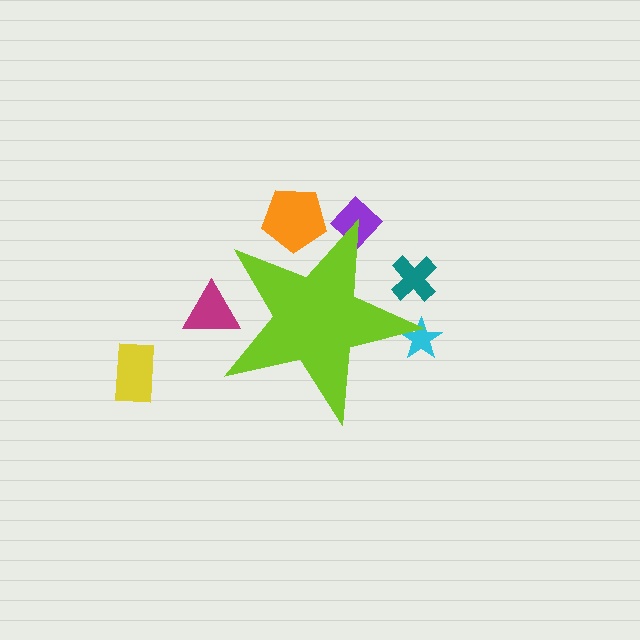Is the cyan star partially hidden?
Yes, the cyan star is partially hidden behind the lime star.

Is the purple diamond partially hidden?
Yes, the purple diamond is partially hidden behind the lime star.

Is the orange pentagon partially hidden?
Yes, the orange pentagon is partially hidden behind the lime star.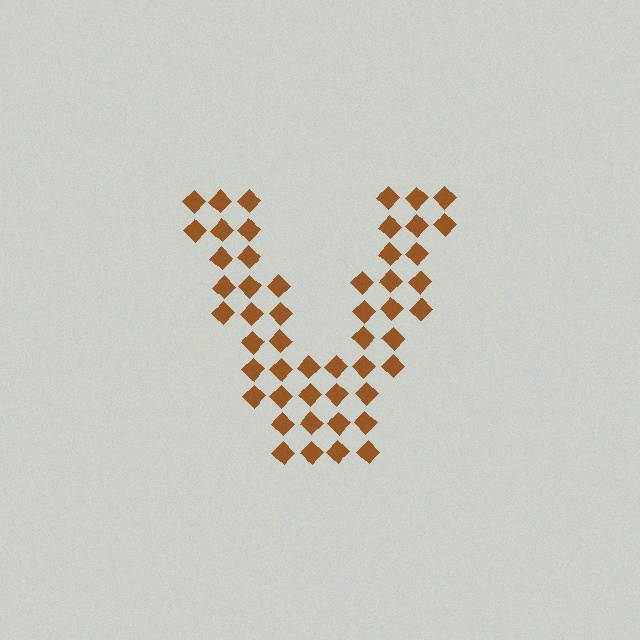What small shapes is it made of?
It is made of small diamonds.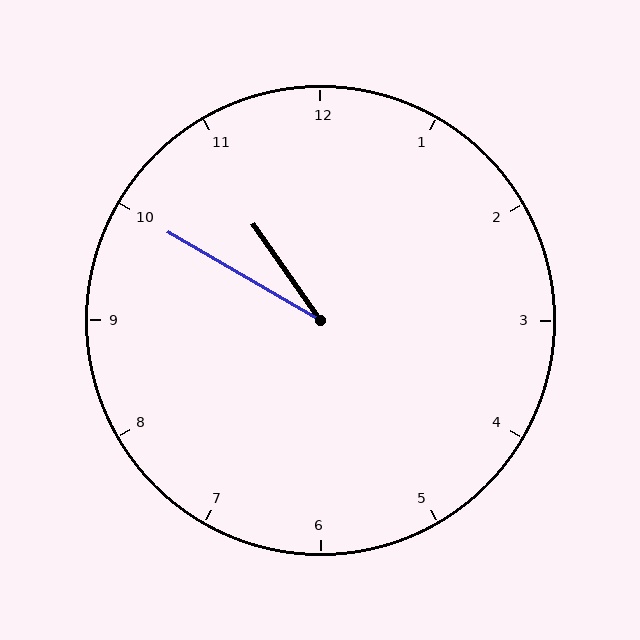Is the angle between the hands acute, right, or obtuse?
It is acute.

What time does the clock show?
10:50.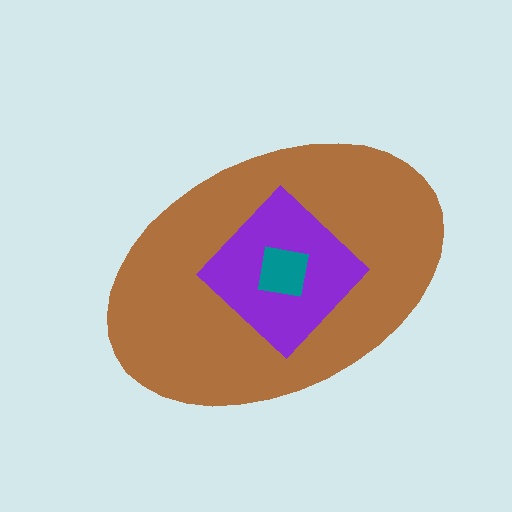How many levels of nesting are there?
3.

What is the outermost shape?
The brown ellipse.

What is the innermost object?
The teal square.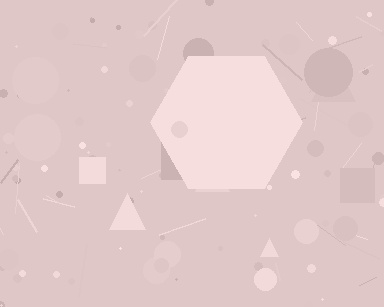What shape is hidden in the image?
A hexagon is hidden in the image.